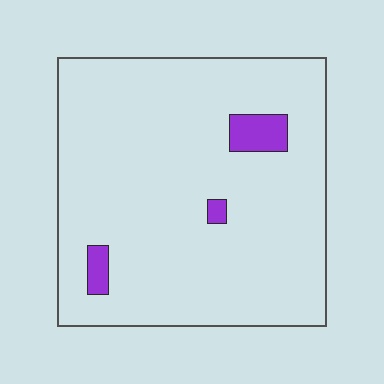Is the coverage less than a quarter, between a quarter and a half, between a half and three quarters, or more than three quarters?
Less than a quarter.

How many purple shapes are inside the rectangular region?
3.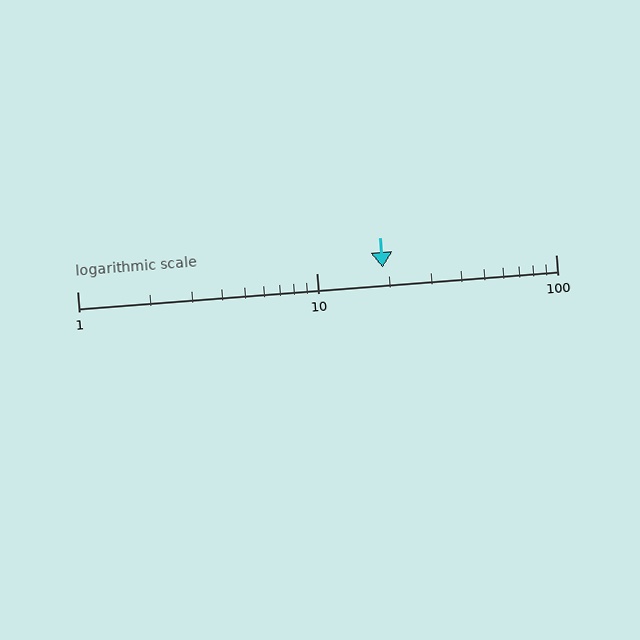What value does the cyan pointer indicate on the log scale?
The pointer indicates approximately 19.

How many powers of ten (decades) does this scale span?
The scale spans 2 decades, from 1 to 100.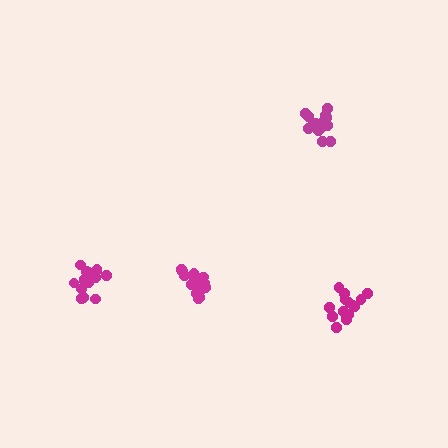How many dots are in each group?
Group 1: 14 dots, Group 2: 17 dots, Group 3: 17 dots, Group 4: 15 dots (63 total).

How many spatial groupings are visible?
There are 4 spatial groupings.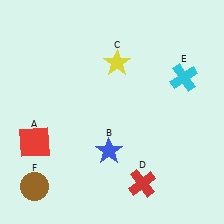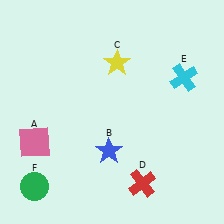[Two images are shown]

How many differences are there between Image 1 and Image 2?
There are 2 differences between the two images.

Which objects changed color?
A changed from red to pink. F changed from brown to green.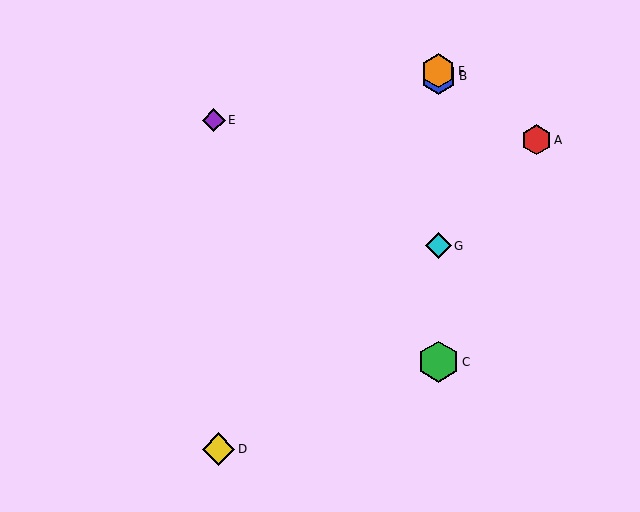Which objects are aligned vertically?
Objects B, C, F, G are aligned vertically.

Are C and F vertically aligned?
Yes, both are at x≈438.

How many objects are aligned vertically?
4 objects (B, C, F, G) are aligned vertically.